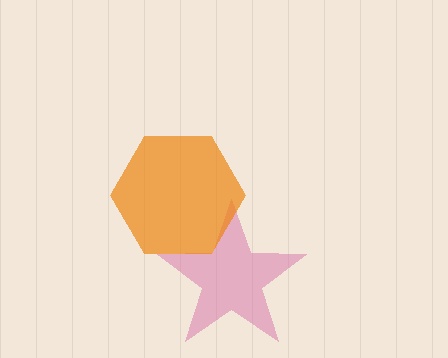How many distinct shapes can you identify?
There are 2 distinct shapes: a pink star, an orange hexagon.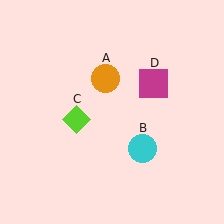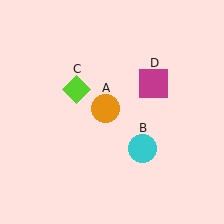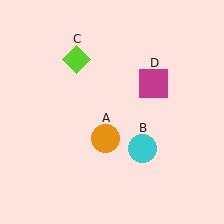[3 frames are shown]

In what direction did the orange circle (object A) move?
The orange circle (object A) moved down.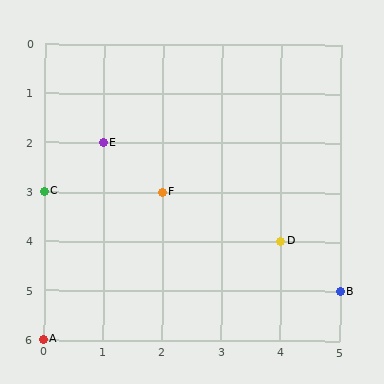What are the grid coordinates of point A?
Point A is at grid coordinates (0, 6).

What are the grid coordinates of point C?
Point C is at grid coordinates (0, 3).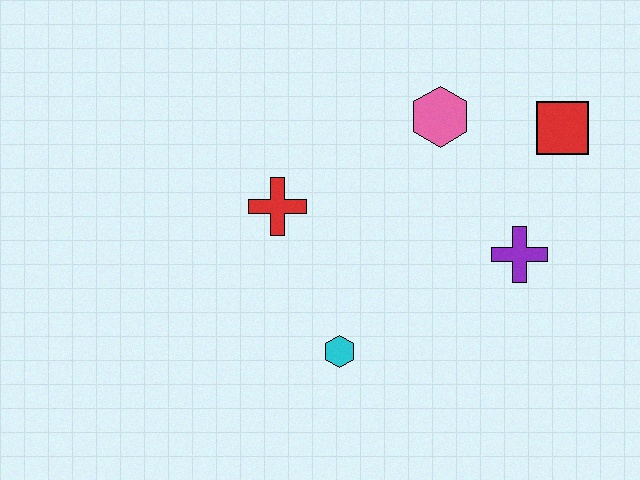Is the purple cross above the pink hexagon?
No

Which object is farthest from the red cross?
The red square is farthest from the red cross.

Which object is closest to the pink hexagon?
The red square is closest to the pink hexagon.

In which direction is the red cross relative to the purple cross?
The red cross is to the left of the purple cross.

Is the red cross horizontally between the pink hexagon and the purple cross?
No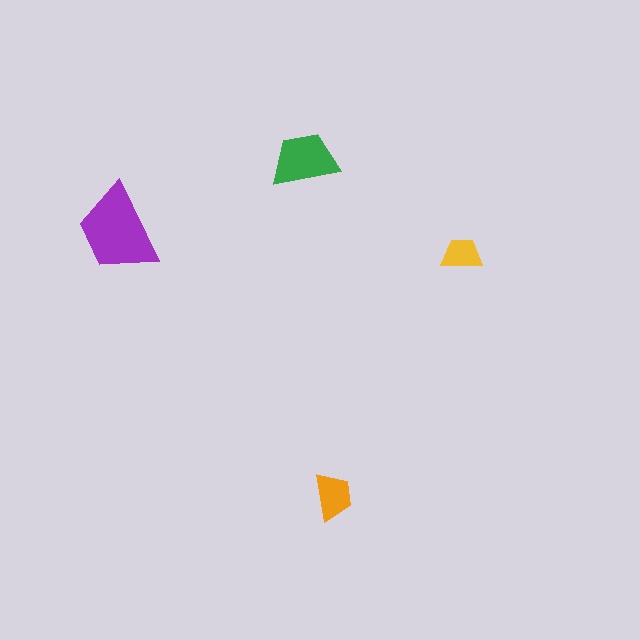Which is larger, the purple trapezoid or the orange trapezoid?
The purple one.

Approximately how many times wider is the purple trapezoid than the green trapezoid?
About 1.5 times wider.